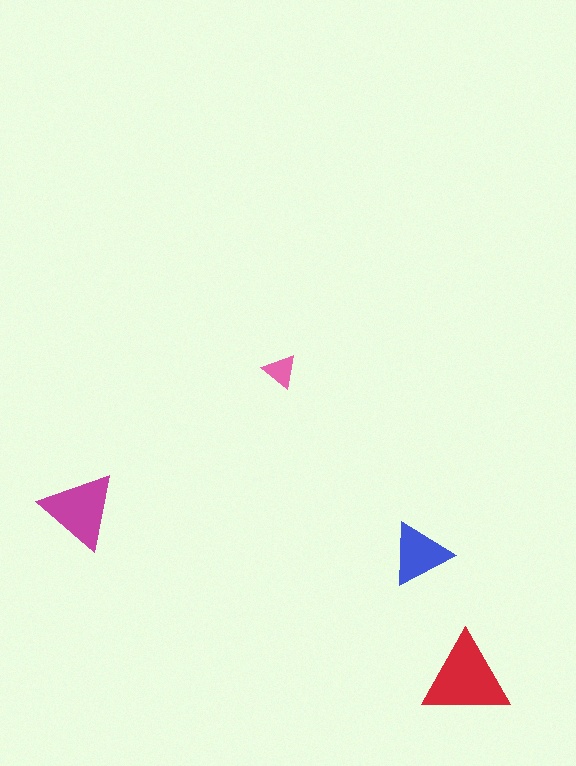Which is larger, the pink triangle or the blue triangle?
The blue one.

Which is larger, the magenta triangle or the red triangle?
The red one.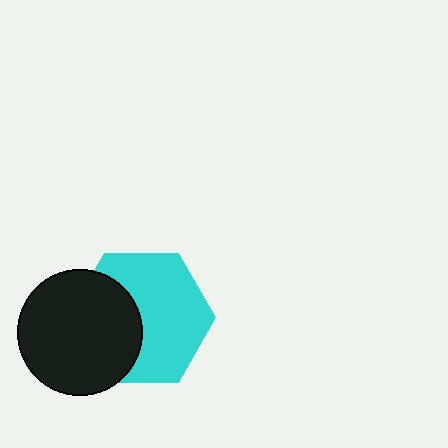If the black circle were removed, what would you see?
You would see the complete cyan hexagon.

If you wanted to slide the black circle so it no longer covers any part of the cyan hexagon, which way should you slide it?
Slide it left — that is the most direct way to separate the two shapes.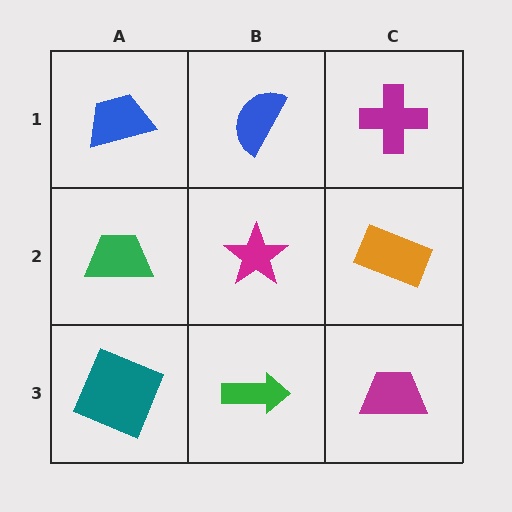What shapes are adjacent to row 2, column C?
A magenta cross (row 1, column C), a magenta trapezoid (row 3, column C), a magenta star (row 2, column B).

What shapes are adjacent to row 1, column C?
An orange rectangle (row 2, column C), a blue semicircle (row 1, column B).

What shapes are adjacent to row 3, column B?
A magenta star (row 2, column B), a teal square (row 3, column A), a magenta trapezoid (row 3, column C).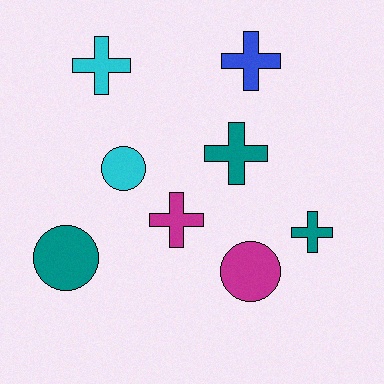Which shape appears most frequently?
Cross, with 5 objects.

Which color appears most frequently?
Teal, with 3 objects.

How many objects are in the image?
There are 8 objects.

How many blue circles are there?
There are no blue circles.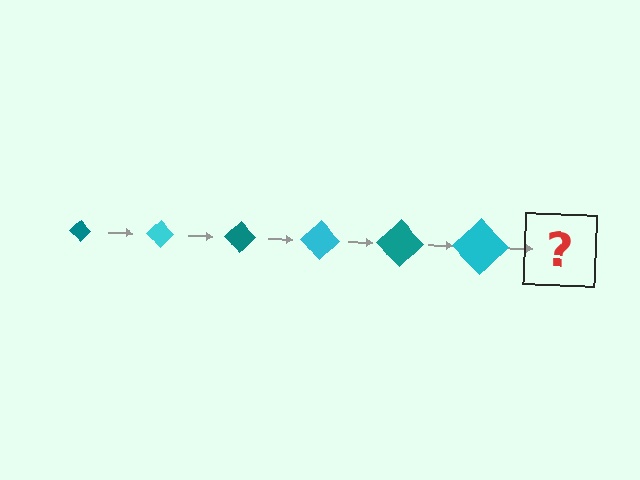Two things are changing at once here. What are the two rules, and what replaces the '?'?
The two rules are that the diamond grows larger each step and the color cycles through teal and cyan. The '?' should be a teal diamond, larger than the previous one.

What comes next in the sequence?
The next element should be a teal diamond, larger than the previous one.